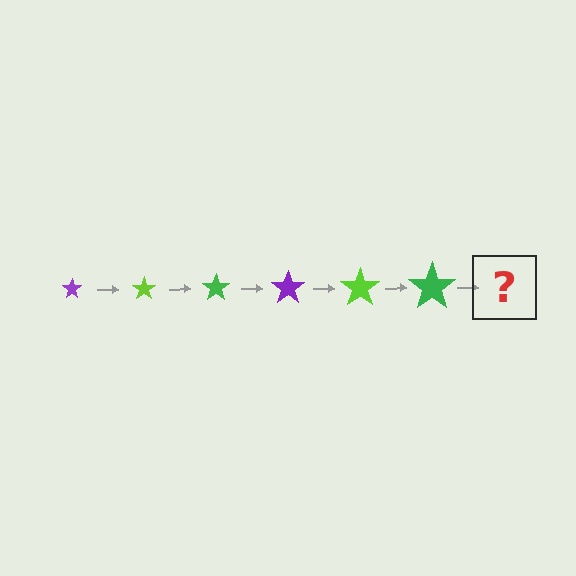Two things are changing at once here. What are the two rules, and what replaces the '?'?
The two rules are that the star grows larger each step and the color cycles through purple, lime, and green. The '?' should be a purple star, larger than the previous one.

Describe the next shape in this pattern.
It should be a purple star, larger than the previous one.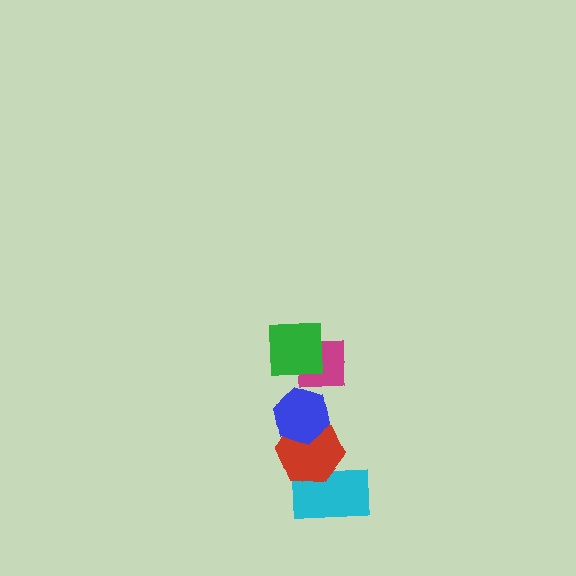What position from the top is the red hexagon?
The red hexagon is 4th from the top.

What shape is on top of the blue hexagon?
The magenta square is on top of the blue hexagon.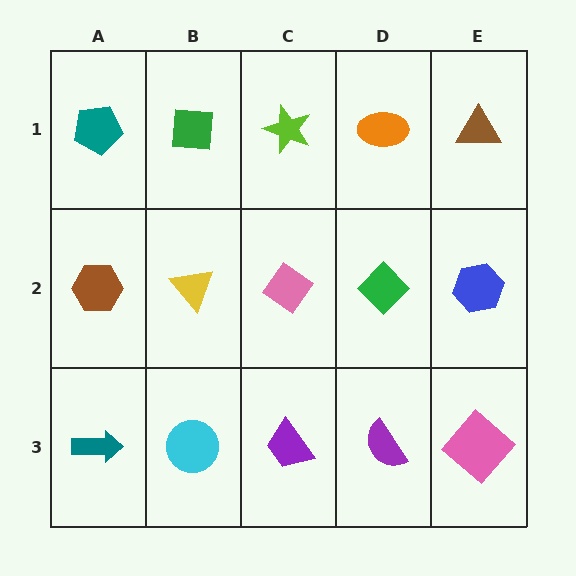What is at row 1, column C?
A lime star.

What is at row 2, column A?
A brown hexagon.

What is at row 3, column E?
A pink diamond.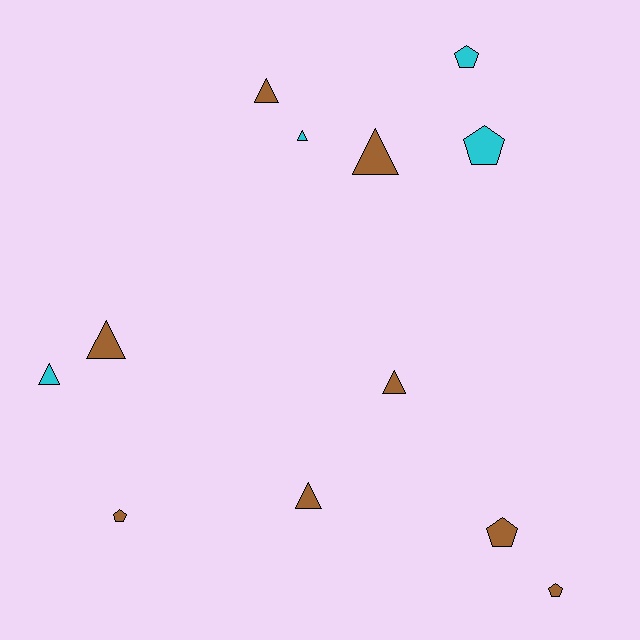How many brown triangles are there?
There are 5 brown triangles.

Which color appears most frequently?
Brown, with 8 objects.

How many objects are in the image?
There are 12 objects.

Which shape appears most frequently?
Triangle, with 7 objects.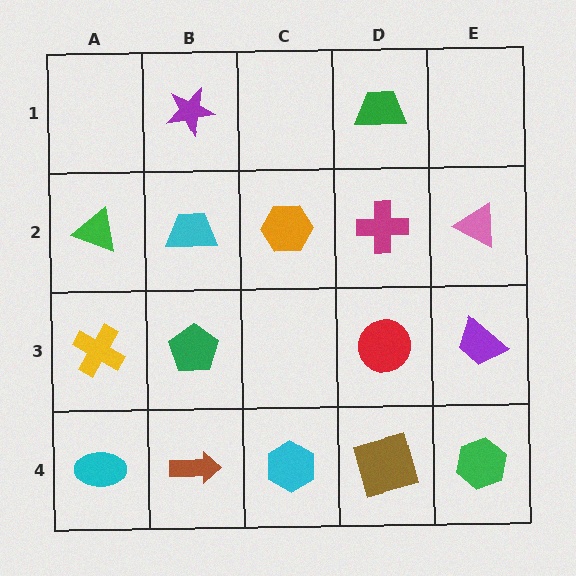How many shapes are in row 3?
4 shapes.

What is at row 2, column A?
A green triangle.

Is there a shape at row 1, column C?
No, that cell is empty.